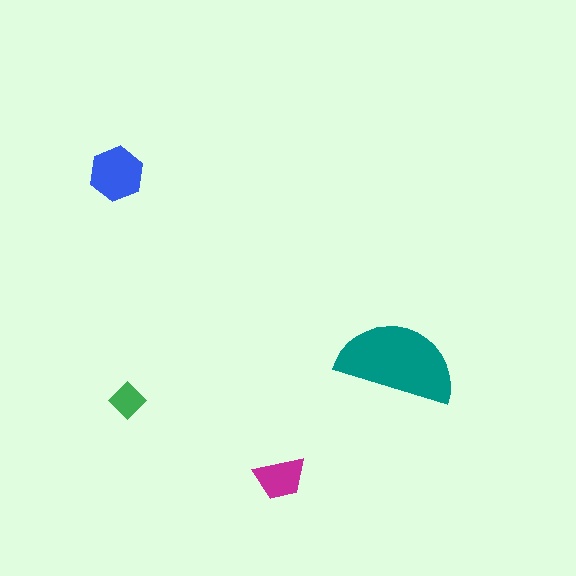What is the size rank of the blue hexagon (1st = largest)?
2nd.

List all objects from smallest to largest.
The green diamond, the magenta trapezoid, the blue hexagon, the teal semicircle.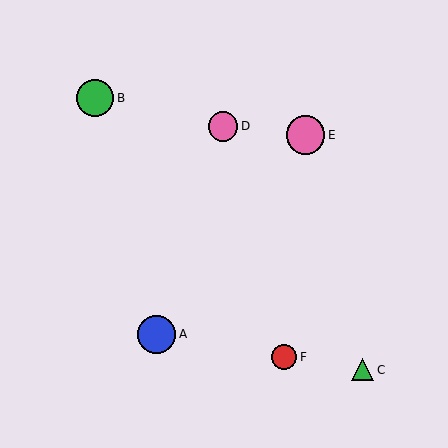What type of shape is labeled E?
Shape E is a pink circle.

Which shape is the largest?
The pink circle (labeled E) is the largest.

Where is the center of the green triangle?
The center of the green triangle is at (363, 370).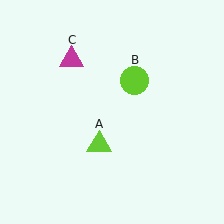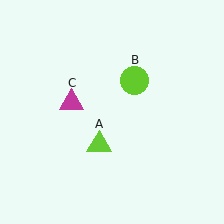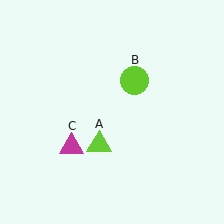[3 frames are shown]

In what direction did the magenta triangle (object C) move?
The magenta triangle (object C) moved down.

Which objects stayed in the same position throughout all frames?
Lime triangle (object A) and lime circle (object B) remained stationary.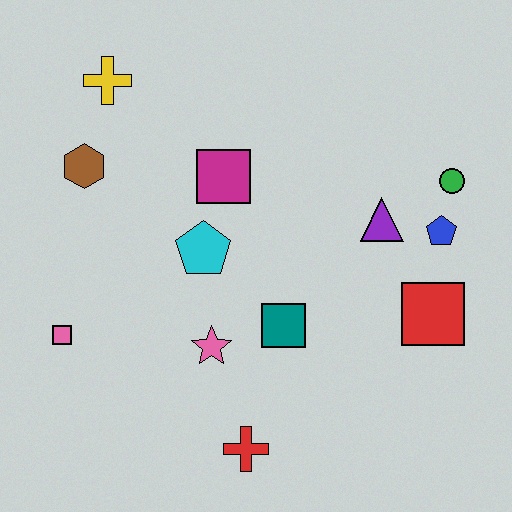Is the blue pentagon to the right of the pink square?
Yes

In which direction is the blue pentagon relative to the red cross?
The blue pentagon is above the red cross.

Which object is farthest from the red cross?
The yellow cross is farthest from the red cross.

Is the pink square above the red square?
No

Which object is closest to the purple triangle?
The blue pentagon is closest to the purple triangle.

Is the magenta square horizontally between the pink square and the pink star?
No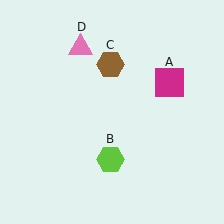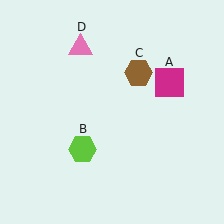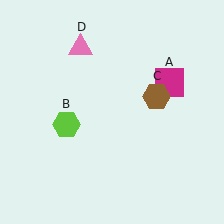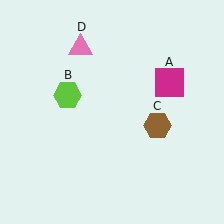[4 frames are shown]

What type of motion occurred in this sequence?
The lime hexagon (object B), brown hexagon (object C) rotated clockwise around the center of the scene.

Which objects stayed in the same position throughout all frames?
Magenta square (object A) and pink triangle (object D) remained stationary.